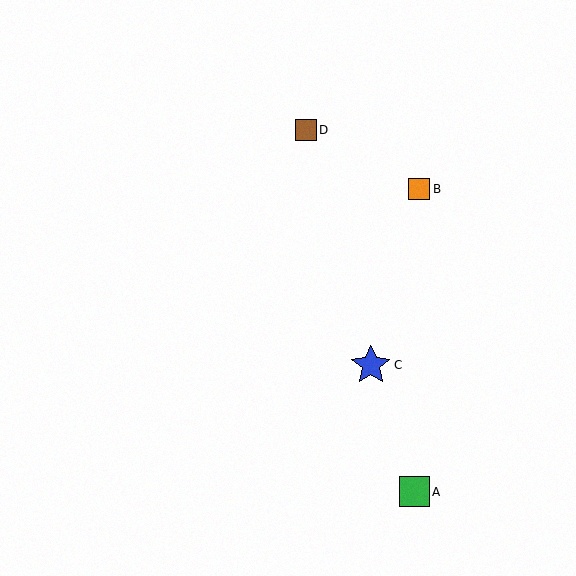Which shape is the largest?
The blue star (labeled C) is the largest.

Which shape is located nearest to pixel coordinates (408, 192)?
The orange square (labeled B) at (419, 189) is nearest to that location.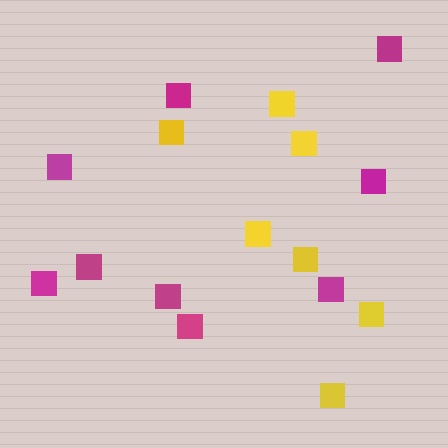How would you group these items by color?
There are 2 groups: one group of yellow squares (7) and one group of magenta squares (9).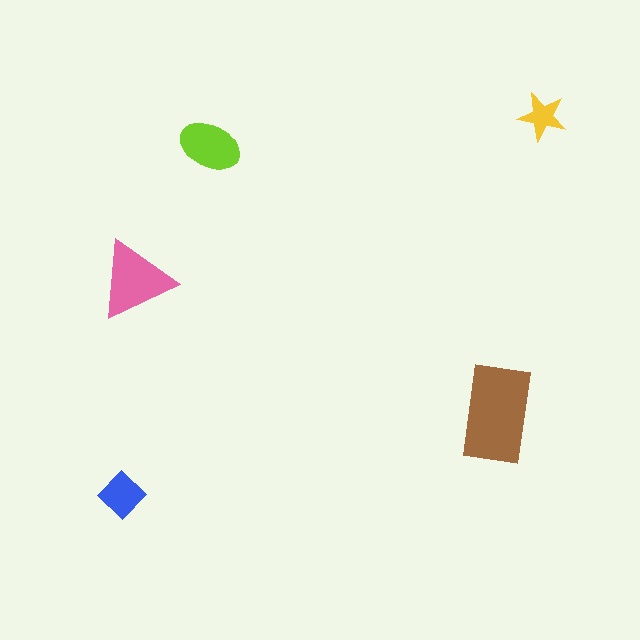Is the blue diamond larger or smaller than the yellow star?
Larger.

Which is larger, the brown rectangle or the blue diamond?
The brown rectangle.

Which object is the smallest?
The yellow star.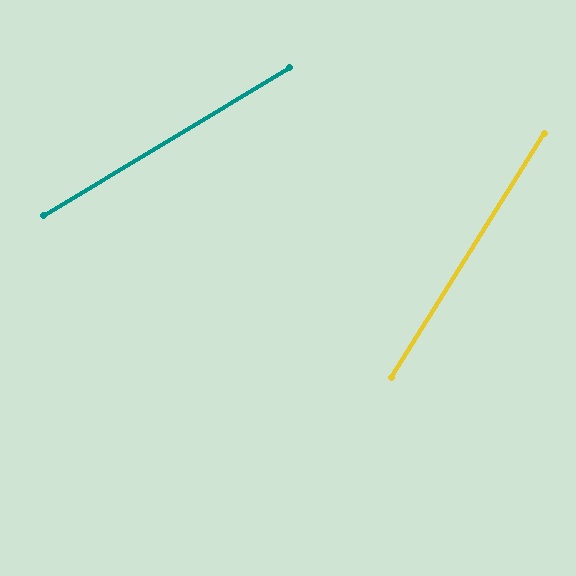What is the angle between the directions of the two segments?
Approximately 27 degrees.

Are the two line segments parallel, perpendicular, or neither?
Neither parallel nor perpendicular — they differ by about 27°.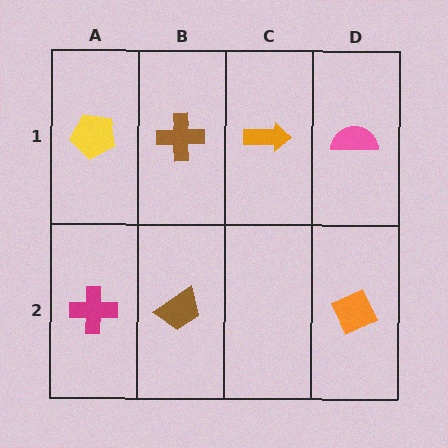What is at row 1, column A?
A yellow pentagon.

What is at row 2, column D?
An orange diamond.